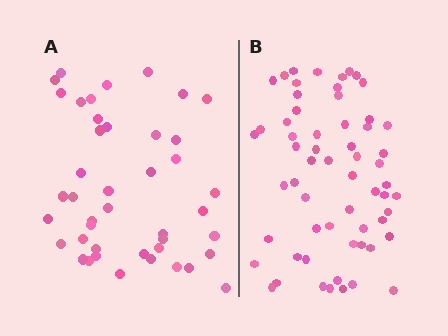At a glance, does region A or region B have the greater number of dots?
Region B (the right region) has more dots.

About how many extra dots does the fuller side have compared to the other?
Region B has approximately 15 more dots than region A.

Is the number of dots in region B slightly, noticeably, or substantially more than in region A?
Region B has noticeably more, but not dramatically so. The ratio is roughly 1.4 to 1.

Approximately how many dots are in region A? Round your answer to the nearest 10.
About 40 dots. (The exact count is 43, which rounds to 40.)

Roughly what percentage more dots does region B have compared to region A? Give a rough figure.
About 40% more.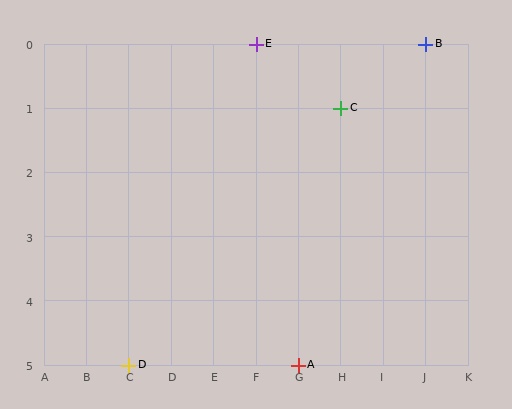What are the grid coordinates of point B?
Point B is at grid coordinates (J, 0).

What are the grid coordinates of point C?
Point C is at grid coordinates (H, 1).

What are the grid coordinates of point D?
Point D is at grid coordinates (C, 5).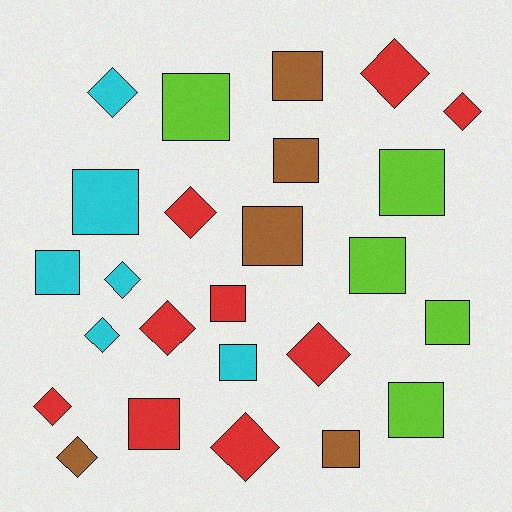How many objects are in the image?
There are 25 objects.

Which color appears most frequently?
Red, with 9 objects.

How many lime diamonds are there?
There are no lime diamonds.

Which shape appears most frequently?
Square, with 14 objects.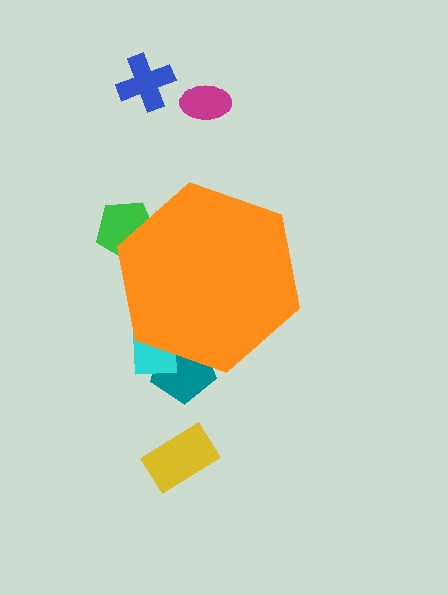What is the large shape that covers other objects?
An orange hexagon.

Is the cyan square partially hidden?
Yes, the cyan square is partially hidden behind the orange hexagon.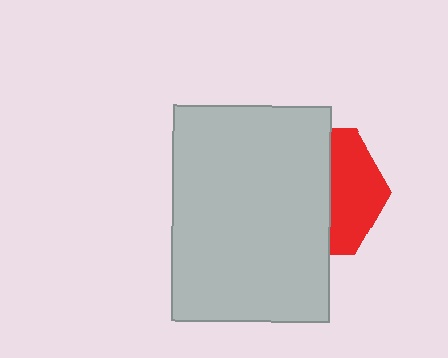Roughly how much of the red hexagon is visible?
A small part of it is visible (roughly 39%).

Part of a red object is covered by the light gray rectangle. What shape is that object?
It is a hexagon.